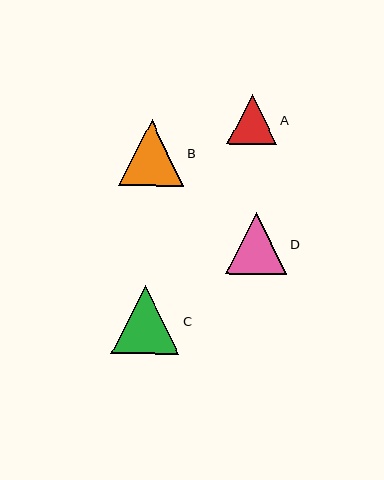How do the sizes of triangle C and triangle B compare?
Triangle C and triangle B are approximately the same size.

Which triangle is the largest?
Triangle C is the largest with a size of approximately 68 pixels.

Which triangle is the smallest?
Triangle A is the smallest with a size of approximately 50 pixels.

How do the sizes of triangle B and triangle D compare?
Triangle B and triangle D are approximately the same size.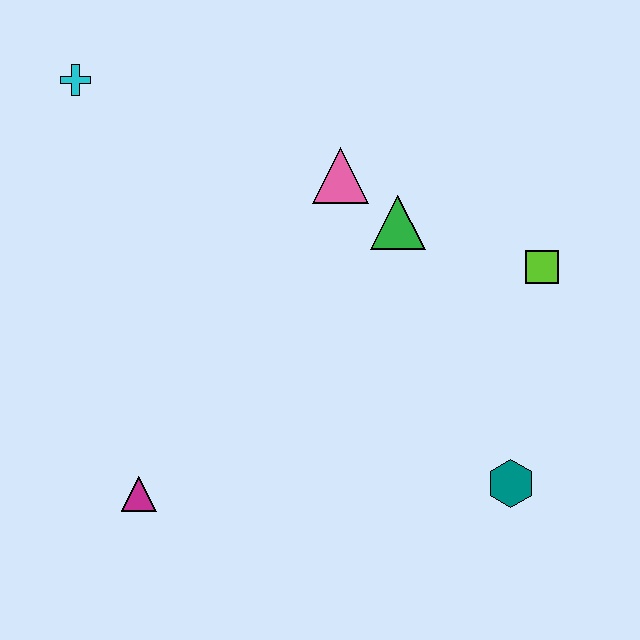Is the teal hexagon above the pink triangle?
No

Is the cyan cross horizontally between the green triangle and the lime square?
No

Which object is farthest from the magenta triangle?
The lime square is farthest from the magenta triangle.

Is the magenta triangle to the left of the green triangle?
Yes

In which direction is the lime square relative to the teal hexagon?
The lime square is above the teal hexagon.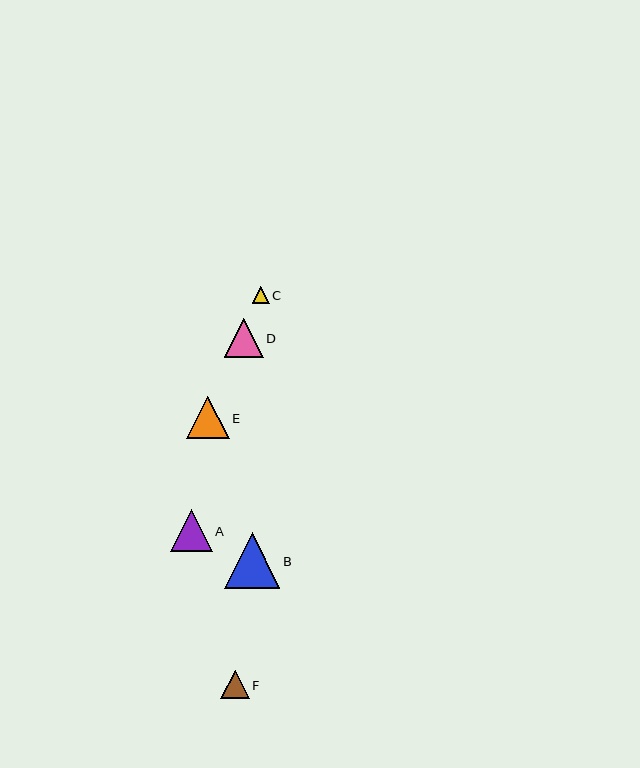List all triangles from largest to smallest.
From largest to smallest: B, E, A, D, F, C.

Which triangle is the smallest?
Triangle C is the smallest with a size of approximately 17 pixels.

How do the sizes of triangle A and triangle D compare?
Triangle A and triangle D are approximately the same size.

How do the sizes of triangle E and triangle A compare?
Triangle E and triangle A are approximately the same size.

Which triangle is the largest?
Triangle B is the largest with a size of approximately 56 pixels.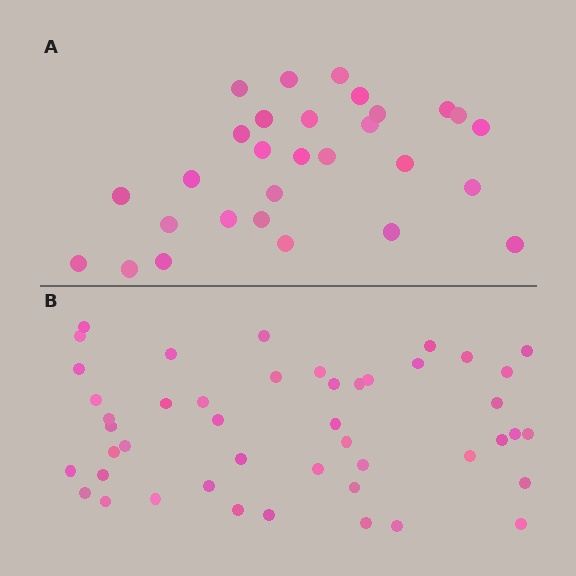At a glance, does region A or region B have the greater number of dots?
Region B (the bottom region) has more dots.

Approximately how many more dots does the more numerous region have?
Region B has approximately 15 more dots than region A.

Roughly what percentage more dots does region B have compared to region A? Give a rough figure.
About 60% more.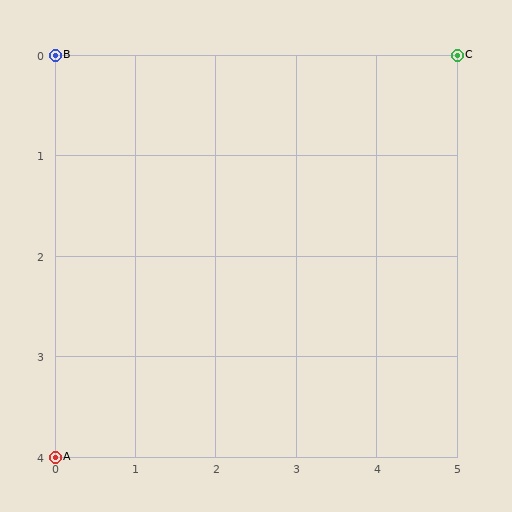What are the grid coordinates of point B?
Point B is at grid coordinates (0, 0).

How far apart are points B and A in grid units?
Points B and A are 4 rows apart.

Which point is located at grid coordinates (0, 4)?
Point A is at (0, 4).